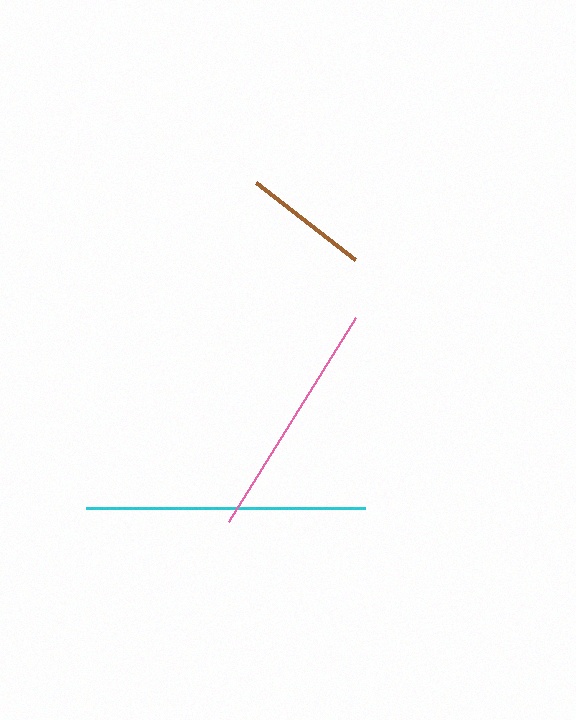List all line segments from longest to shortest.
From longest to shortest: cyan, pink, brown.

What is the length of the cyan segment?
The cyan segment is approximately 279 pixels long.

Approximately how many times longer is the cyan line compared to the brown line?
The cyan line is approximately 2.2 times the length of the brown line.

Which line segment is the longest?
The cyan line is the longest at approximately 279 pixels.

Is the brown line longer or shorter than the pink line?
The pink line is longer than the brown line.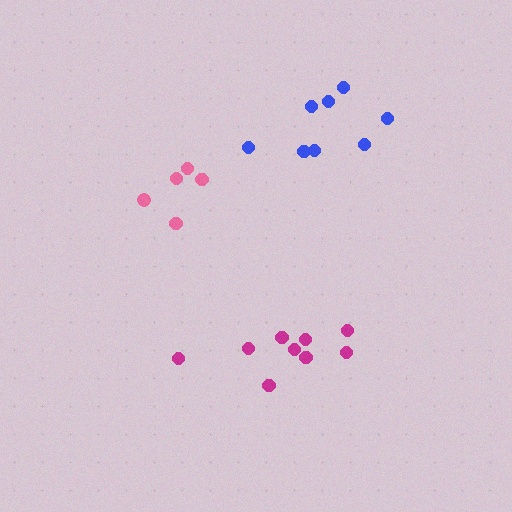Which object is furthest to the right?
The blue cluster is rightmost.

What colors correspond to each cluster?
The clusters are colored: magenta, pink, blue.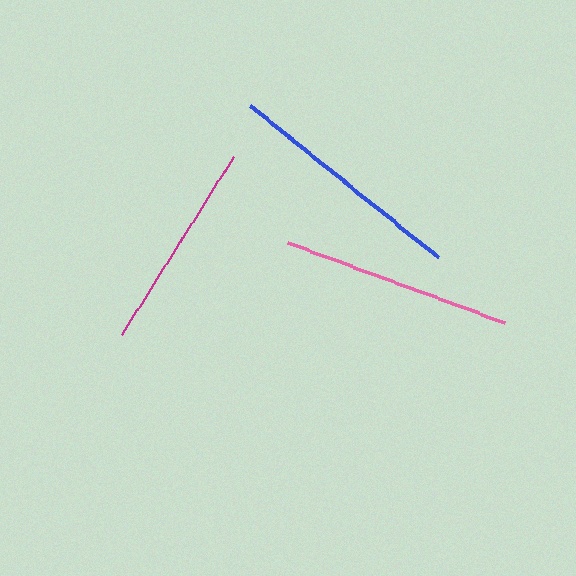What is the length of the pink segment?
The pink segment is approximately 231 pixels long.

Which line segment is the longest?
The blue line is the longest at approximately 241 pixels.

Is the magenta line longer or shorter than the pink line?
The pink line is longer than the magenta line.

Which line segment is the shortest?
The magenta line is the shortest at approximately 210 pixels.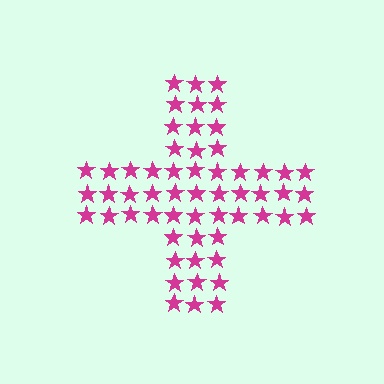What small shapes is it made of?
It is made of small stars.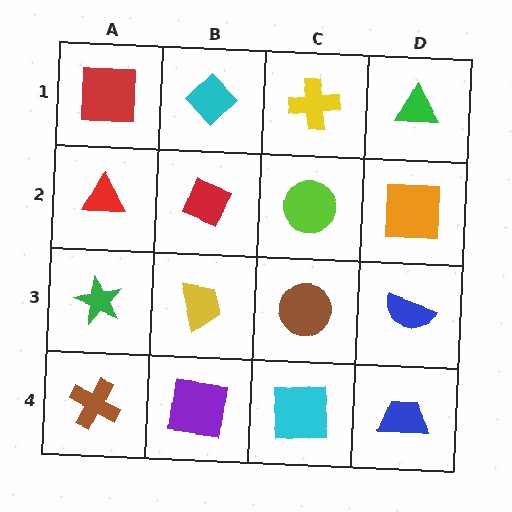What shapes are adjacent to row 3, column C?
A lime circle (row 2, column C), a cyan square (row 4, column C), a yellow trapezoid (row 3, column B), a blue semicircle (row 3, column D).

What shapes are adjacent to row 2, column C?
A yellow cross (row 1, column C), a brown circle (row 3, column C), a red diamond (row 2, column B), an orange square (row 2, column D).